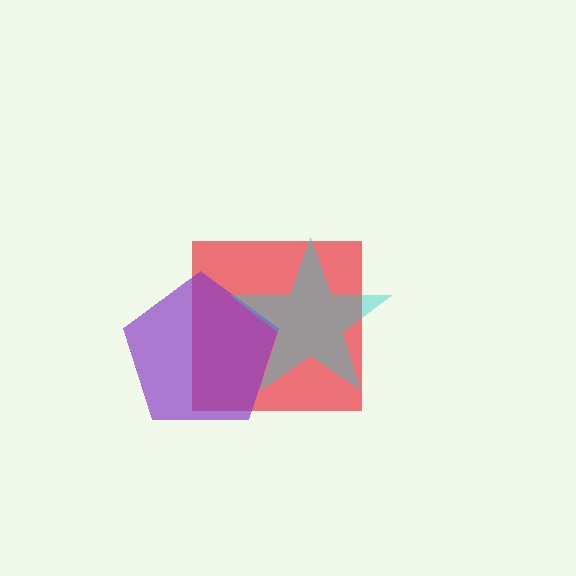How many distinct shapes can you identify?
There are 3 distinct shapes: a red square, a purple pentagon, a cyan star.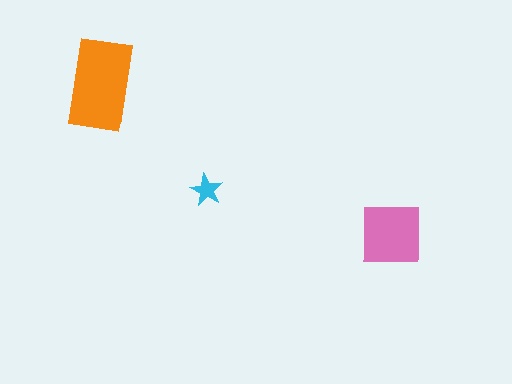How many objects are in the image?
There are 3 objects in the image.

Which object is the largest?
The orange rectangle.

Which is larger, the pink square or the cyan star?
The pink square.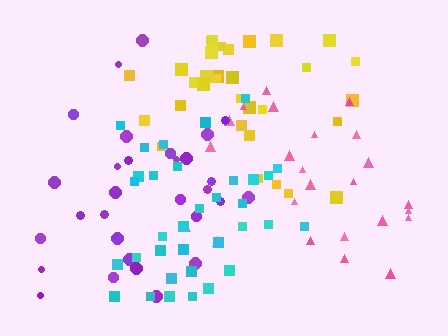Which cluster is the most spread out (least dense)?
Pink.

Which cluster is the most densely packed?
Yellow.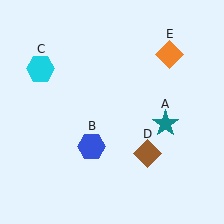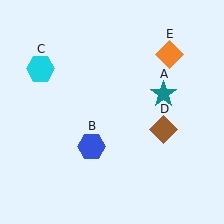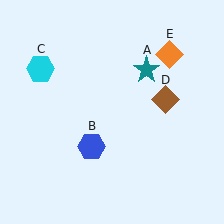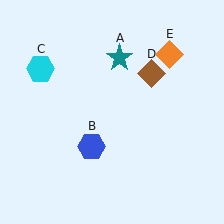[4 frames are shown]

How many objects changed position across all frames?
2 objects changed position: teal star (object A), brown diamond (object D).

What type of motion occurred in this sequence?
The teal star (object A), brown diamond (object D) rotated counterclockwise around the center of the scene.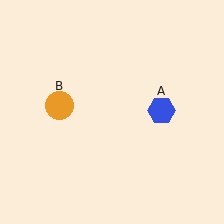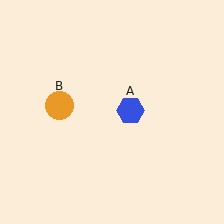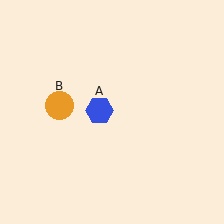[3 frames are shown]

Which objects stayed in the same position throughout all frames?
Orange circle (object B) remained stationary.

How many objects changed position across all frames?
1 object changed position: blue hexagon (object A).